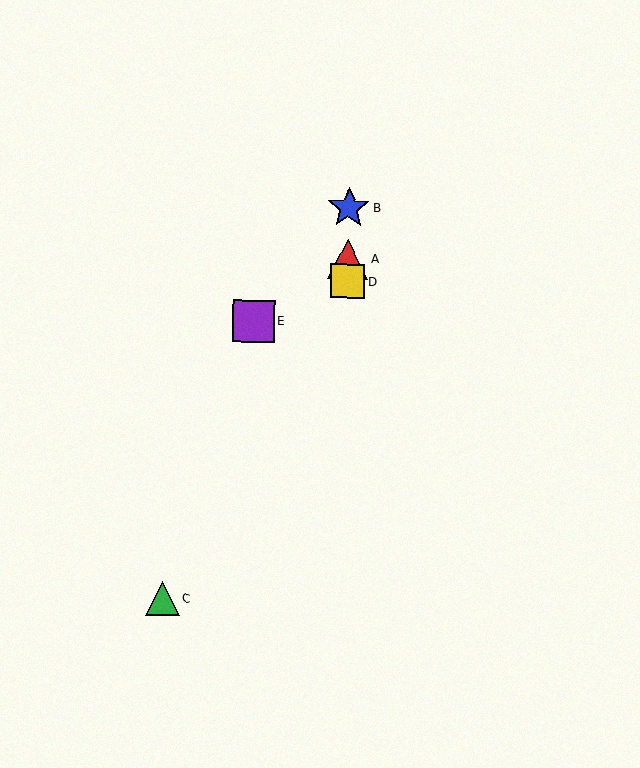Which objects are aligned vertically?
Objects A, B, D are aligned vertically.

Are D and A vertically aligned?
Yes, both are at x≈348.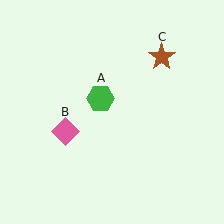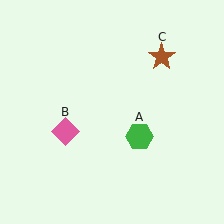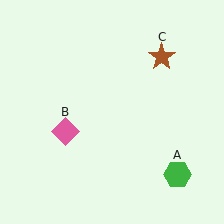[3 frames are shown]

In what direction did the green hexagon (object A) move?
The green hexagon (object A) moved down and to the right.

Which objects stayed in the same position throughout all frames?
Pink diamond (object B) and brown star (object C) remained stationary.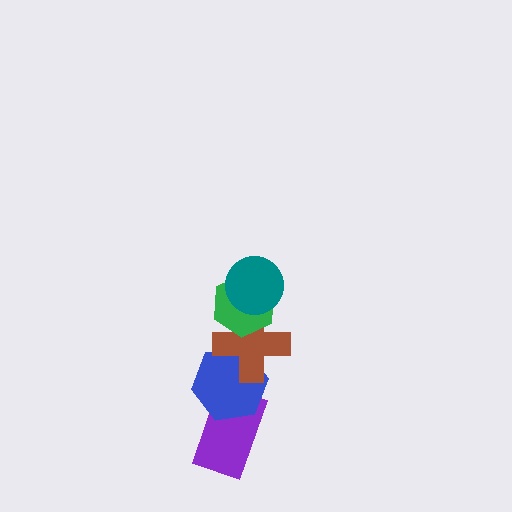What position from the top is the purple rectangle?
The purple rectangle is 5th from the top.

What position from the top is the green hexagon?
The green hexagon is 2nd from the top.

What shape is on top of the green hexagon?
The teal circle is on top of the green hexagon.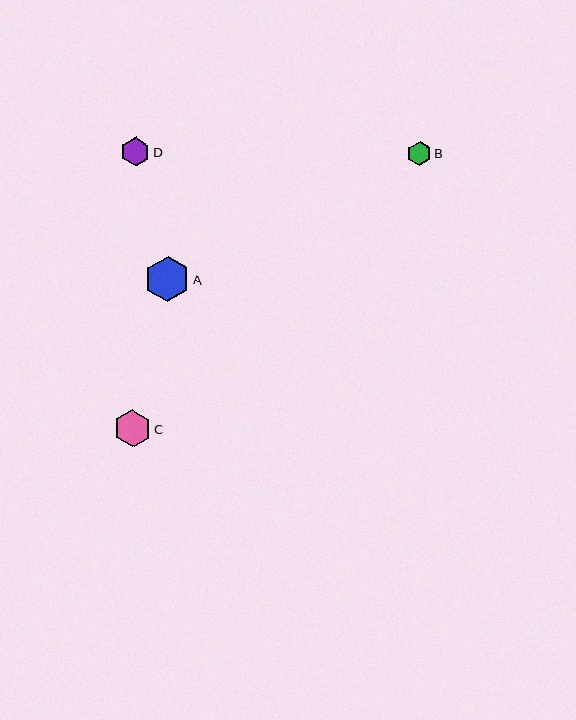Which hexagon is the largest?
Hexagon A is the largest with a size of approximately 45 pixels.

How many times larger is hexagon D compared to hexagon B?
Hexagon D is approximately 1.2 times the size of hexagon B.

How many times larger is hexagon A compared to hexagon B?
Hexagon A is approximately 1.8 times the size of hexagon B.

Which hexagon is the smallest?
Hexagon B is the smallest with a size of approximately 24 pixels.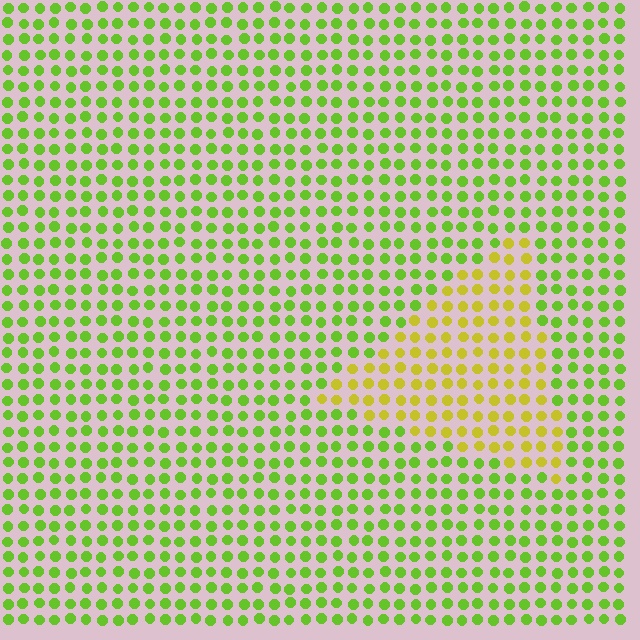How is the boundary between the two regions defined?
The boundary is defined purely by a slight shift in hue (about 38 degrees). Spacing, size, and orientation are identical on both sides.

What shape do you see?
I see a triangle.